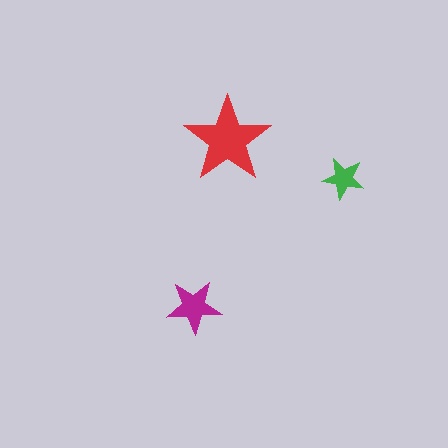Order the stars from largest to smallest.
the red one, the magenta one, the green one.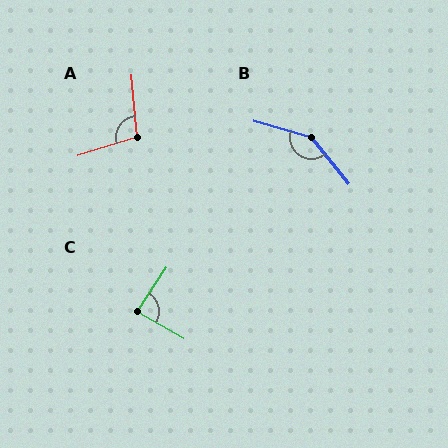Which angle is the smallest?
C, at approximately 86 degrees.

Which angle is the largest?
B, at approximately 145 degrees.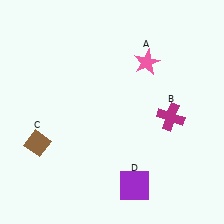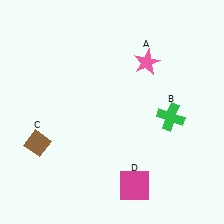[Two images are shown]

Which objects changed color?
B changed from magenta to green. D changed from purple to magenta.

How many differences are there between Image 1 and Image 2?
There are 2 differences between the two images.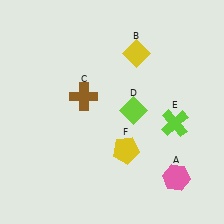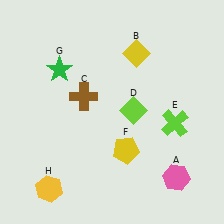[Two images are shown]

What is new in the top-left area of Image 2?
A green star (G) was added in the top-left area of Image 2.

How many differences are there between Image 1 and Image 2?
There are 2 differences between the two images.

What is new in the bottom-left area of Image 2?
A yellow hexagon (H) was added in the bottom-left area of Image 2.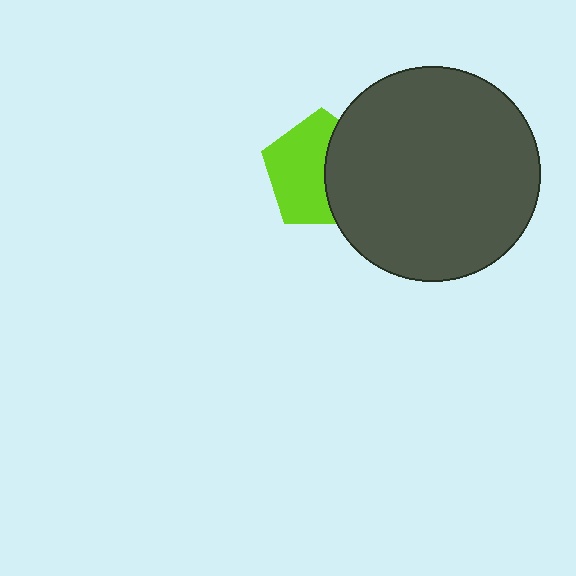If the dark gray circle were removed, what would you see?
You would see the complete lime pentagon.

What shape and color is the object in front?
The object in front is a dark gray circle.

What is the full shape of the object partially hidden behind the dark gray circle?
The partially hidden object is a lime pentagon.